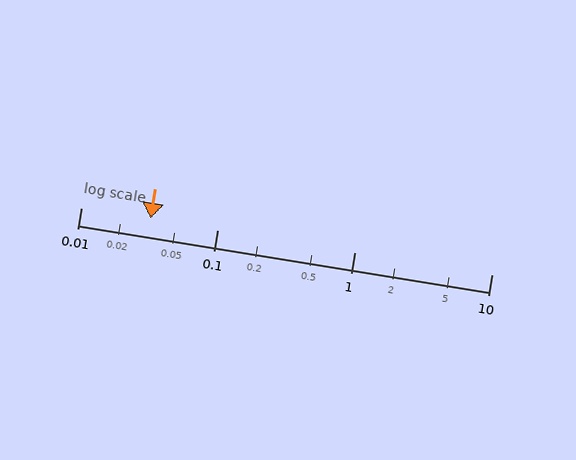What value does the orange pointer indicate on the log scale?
The pointer indicates approximately 0.032.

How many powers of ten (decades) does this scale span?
The scale spans 3 decades, from 0.01 to 10.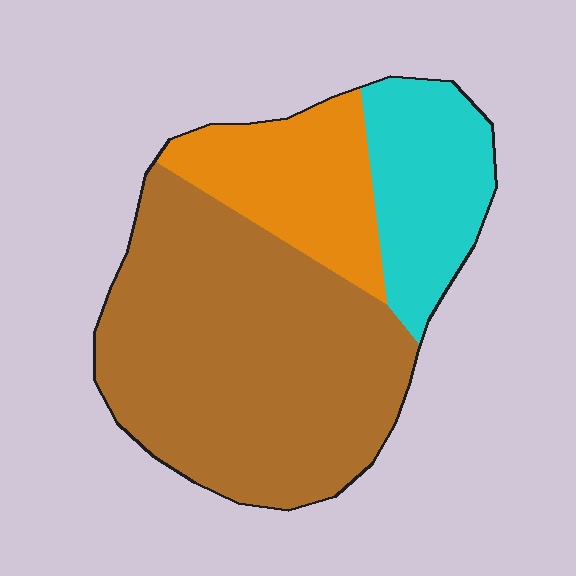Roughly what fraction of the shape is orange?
Orange covers about 20% of the shape.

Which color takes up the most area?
Brown, at roughly 60%.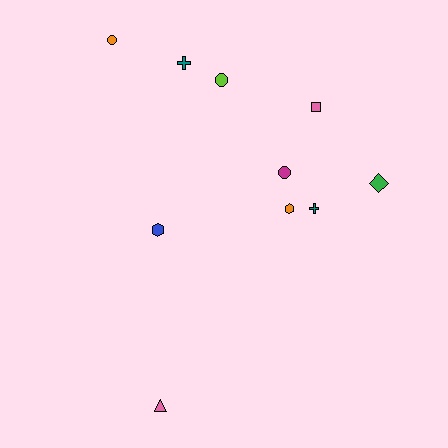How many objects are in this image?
There are 10 objects.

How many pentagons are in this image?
There are no pentagons.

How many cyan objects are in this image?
There are no cyan objects.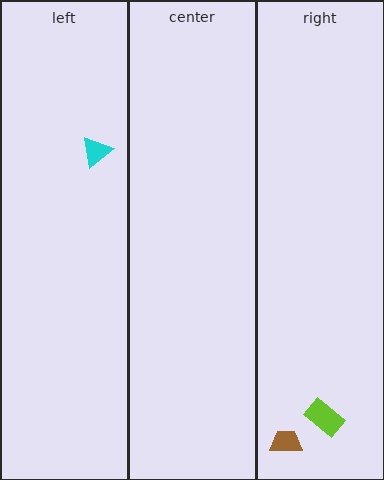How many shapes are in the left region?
1.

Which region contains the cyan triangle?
The left region.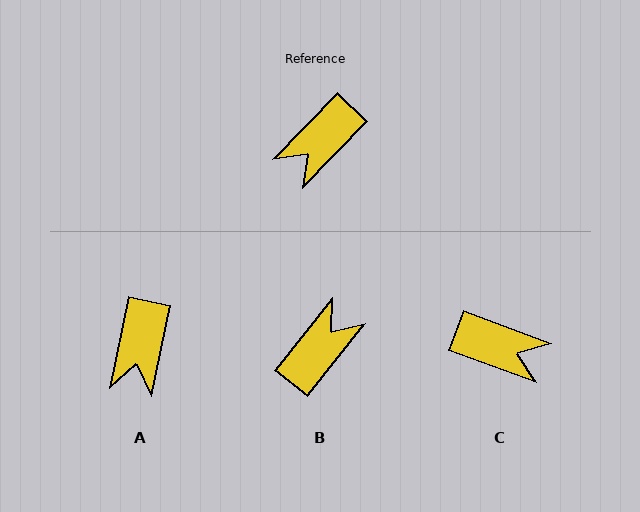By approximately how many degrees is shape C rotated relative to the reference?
Approximately 114 degrees counter-clockwise.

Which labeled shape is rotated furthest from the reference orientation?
B, about 174 degrees away.